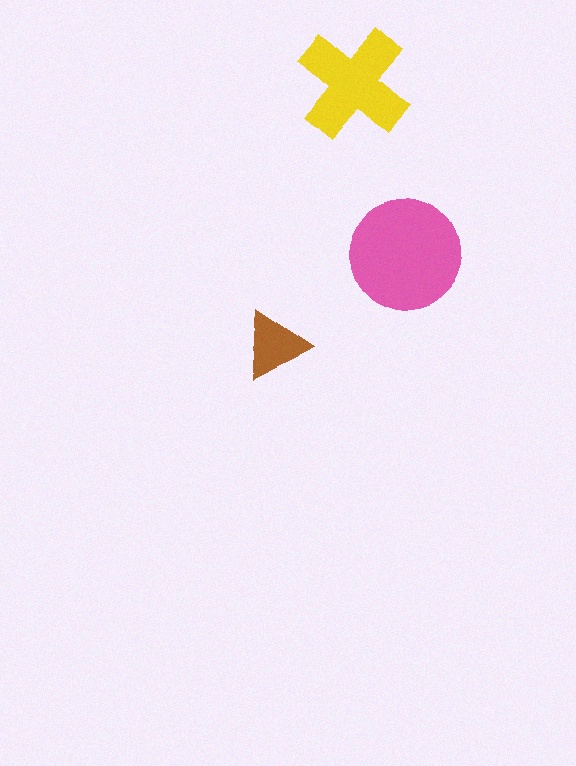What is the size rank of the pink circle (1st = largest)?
1st.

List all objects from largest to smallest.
The pink circle, the yellow cross, the brown triangle.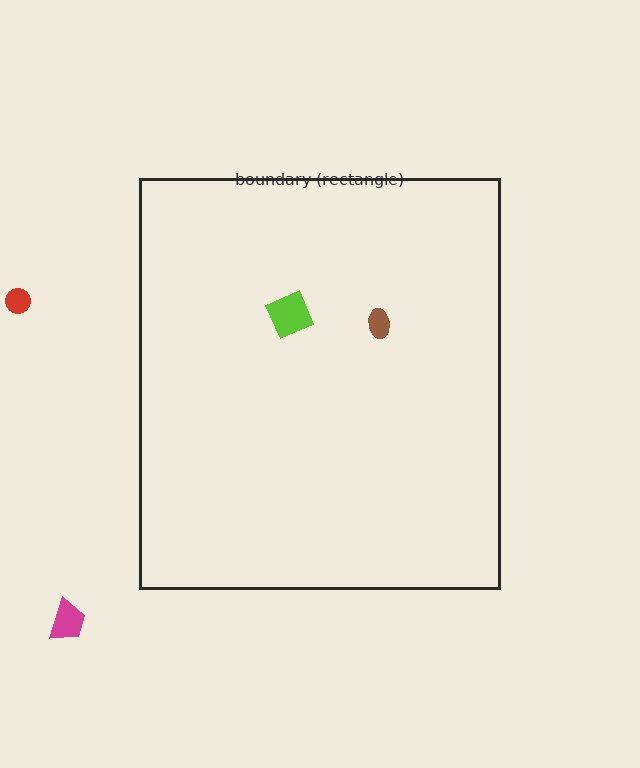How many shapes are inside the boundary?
2 inside, 2 outside.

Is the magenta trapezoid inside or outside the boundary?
Outside.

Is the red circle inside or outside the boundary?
Outside.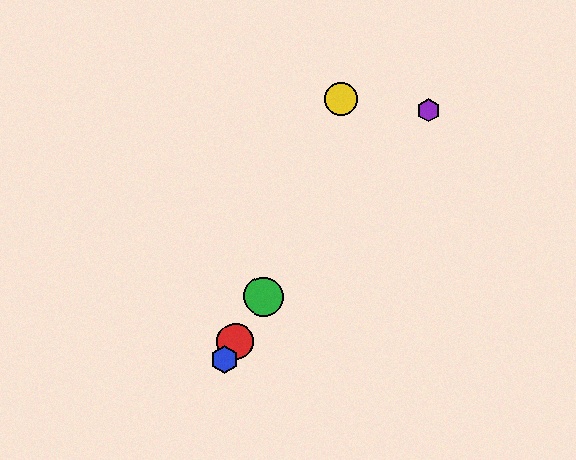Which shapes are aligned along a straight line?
The red circle, the blue hexagon, the green circle are aligned along a straight line.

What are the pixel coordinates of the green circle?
The green circle is at (263, 297).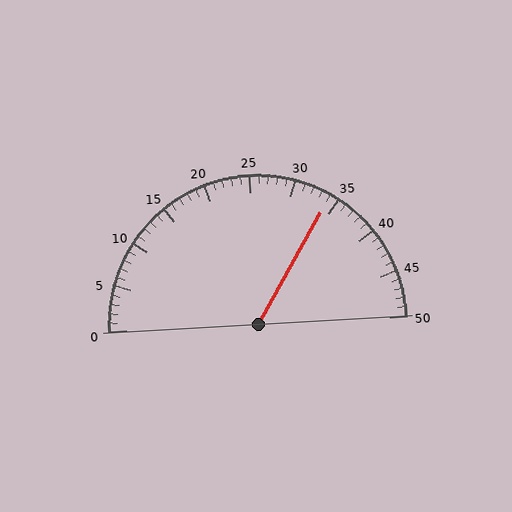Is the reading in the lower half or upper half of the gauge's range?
The reading is in the upper half of the range (0 to 50).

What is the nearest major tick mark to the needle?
The nearest major tick mark is 35.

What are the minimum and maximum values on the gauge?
The gauge ranges from 0 to 50.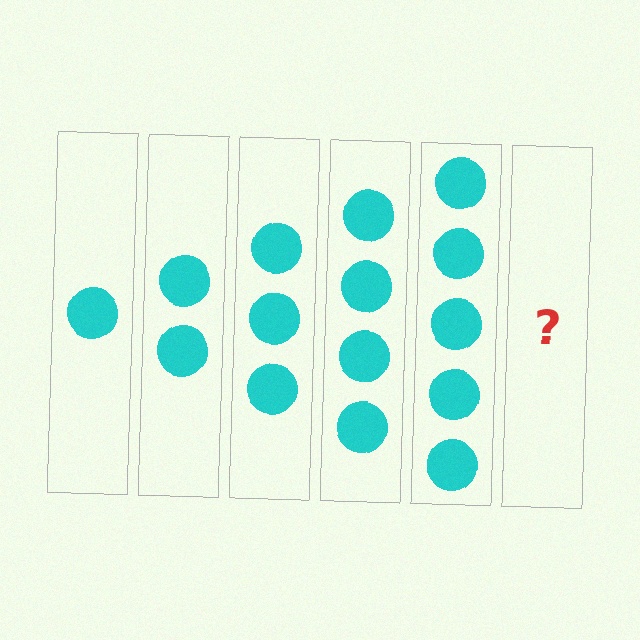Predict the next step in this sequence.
The next step is 6 circles.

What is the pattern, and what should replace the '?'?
The pattern is that each step adds one more circle. The '?' should be 6 circles.